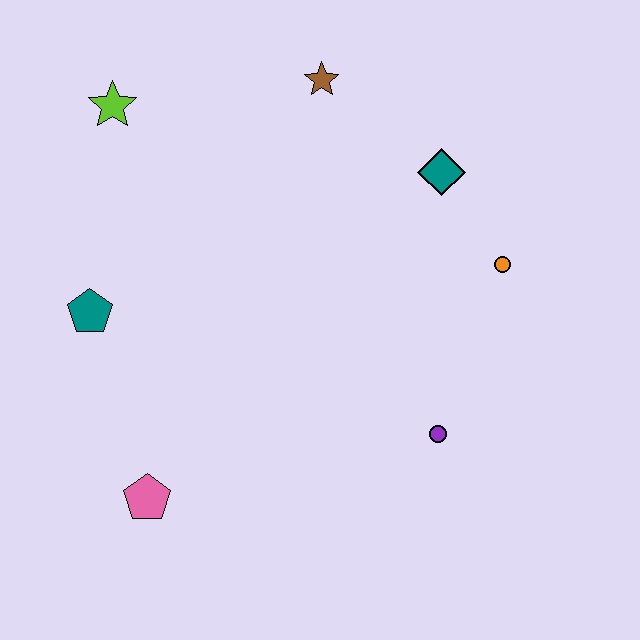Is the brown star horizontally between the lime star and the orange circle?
Yes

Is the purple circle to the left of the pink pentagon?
No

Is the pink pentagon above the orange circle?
No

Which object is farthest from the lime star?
The purple circle is farthest from the lime star.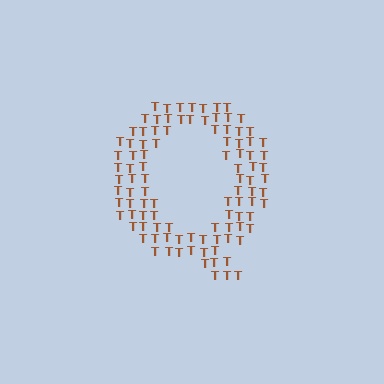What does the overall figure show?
The overall figure shows the letter Q.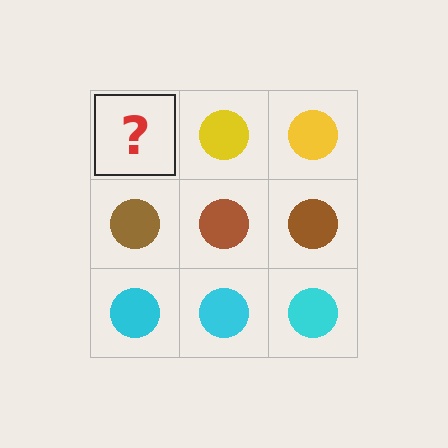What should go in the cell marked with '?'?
The missing cell should contain a yellow circle.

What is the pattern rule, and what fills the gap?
The rule is that each row has a consistent color. The gap should be filled with a yellow circle.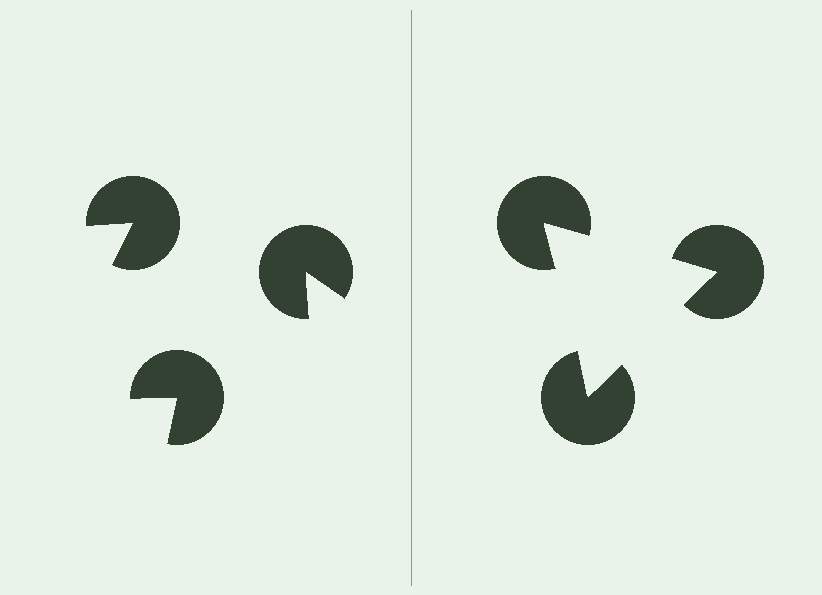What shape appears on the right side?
An illusory triangle.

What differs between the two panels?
The pac-man discs are positioned identically on both sides; only the wedge orientations differ. On the right they align to a triangle; on the left they are misaligned.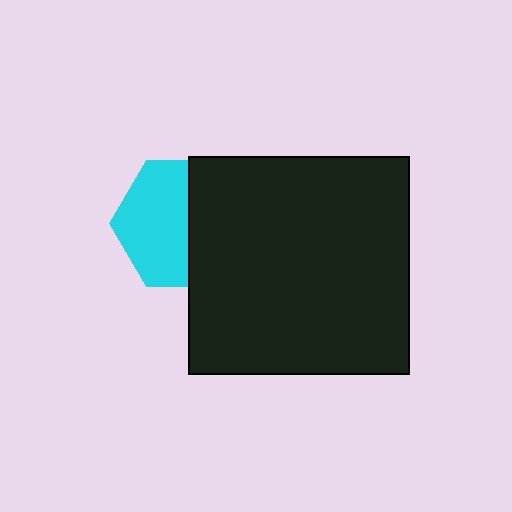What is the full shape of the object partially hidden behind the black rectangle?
The partially hidden object is a cyan hexagon.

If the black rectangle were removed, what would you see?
You would see the complete cyan hexagon.